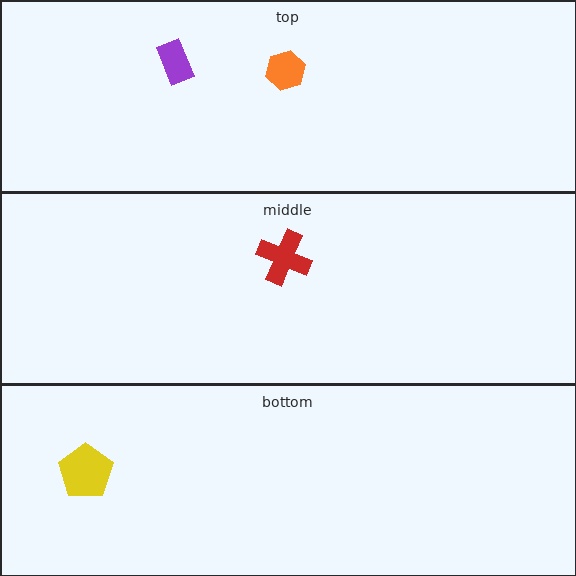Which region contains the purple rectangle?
The top region.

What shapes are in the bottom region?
The yellow pentagon.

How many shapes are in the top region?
2.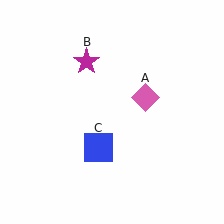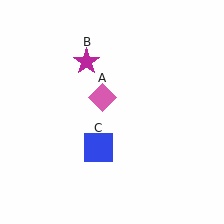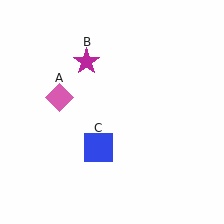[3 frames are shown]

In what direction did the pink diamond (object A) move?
The pink diamond (object A) moved left.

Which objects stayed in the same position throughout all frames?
Magenta star (object B) and blue square (object C) remained stationary.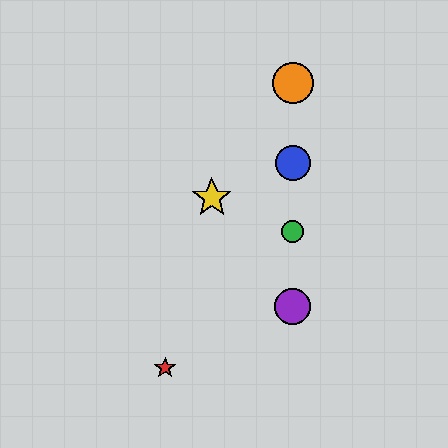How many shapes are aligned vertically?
4 shapes (the blue circle, the green circle, the purple circle, the orange circle) are aligned vertically.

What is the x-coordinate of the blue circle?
The blue circle is at x≈293.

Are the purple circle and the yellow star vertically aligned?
No, the purple circle is at x≈293 and the yellow star is at x≈212.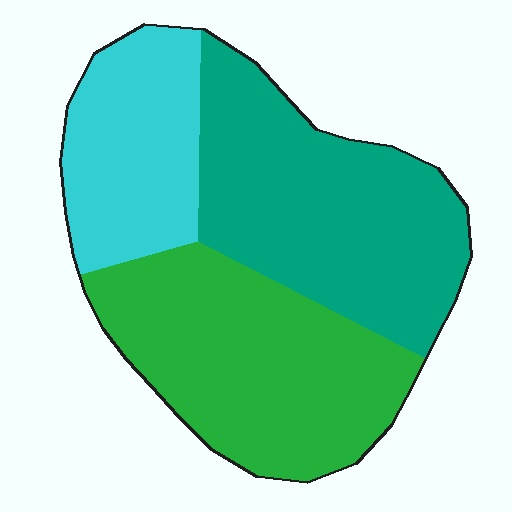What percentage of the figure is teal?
Teal covers around 40% of the figure.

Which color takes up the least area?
Cyan, at roughly 25%.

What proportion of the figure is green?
Green takes up about three eighths (3/8) of the figure.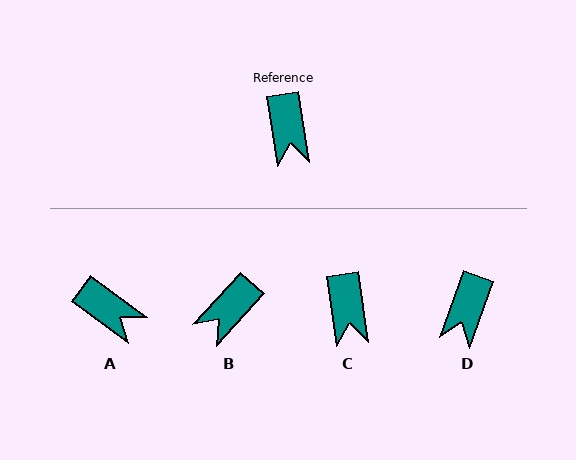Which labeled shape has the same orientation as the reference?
C.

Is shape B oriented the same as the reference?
No, it is off by about 51 degrees.